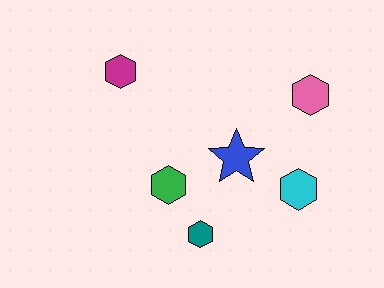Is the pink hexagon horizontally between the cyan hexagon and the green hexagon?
No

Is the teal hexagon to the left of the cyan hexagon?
Yes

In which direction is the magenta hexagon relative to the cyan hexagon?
The magenta hexagon is to the left of the cyan hexagon.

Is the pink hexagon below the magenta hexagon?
Yes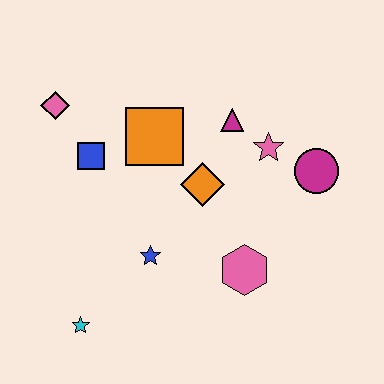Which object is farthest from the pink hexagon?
The pink diamond is farthest from the pink hexagon.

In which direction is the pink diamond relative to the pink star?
The pink diamond is to the left of the pink star.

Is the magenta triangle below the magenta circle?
No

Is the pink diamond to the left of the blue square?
Yes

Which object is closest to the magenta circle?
The pink star is closest to the magenta circle.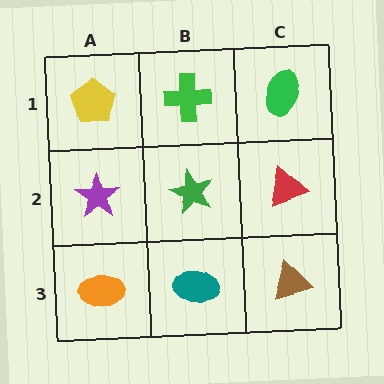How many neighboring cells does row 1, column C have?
2.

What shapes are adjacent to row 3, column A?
A purple star (row 2, column A), a teal ellipse (row 3, column B).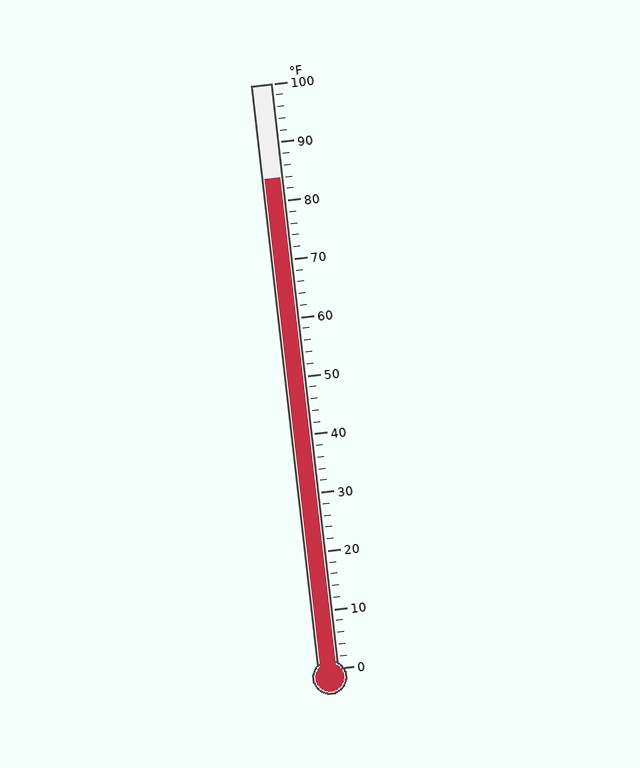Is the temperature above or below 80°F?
The temperature is above 80°F.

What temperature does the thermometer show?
The thermometer shows approximately 84°F.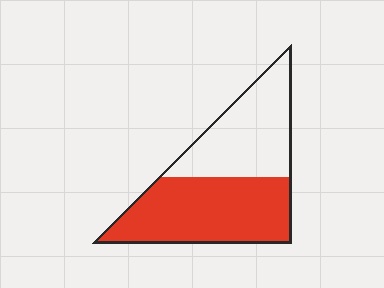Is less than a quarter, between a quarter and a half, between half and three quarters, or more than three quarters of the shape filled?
Between half and three quarters.